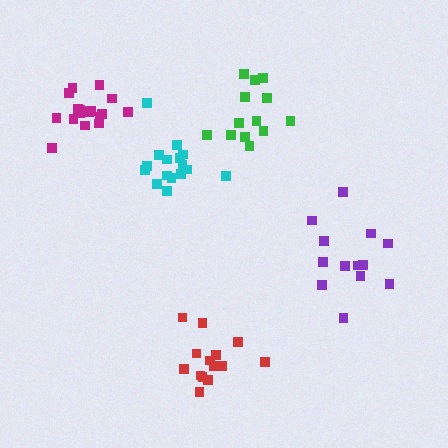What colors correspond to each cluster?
The clusters are colored: cyan, green, magenta, purple, red.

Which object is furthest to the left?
The magenta cluster is leftmost.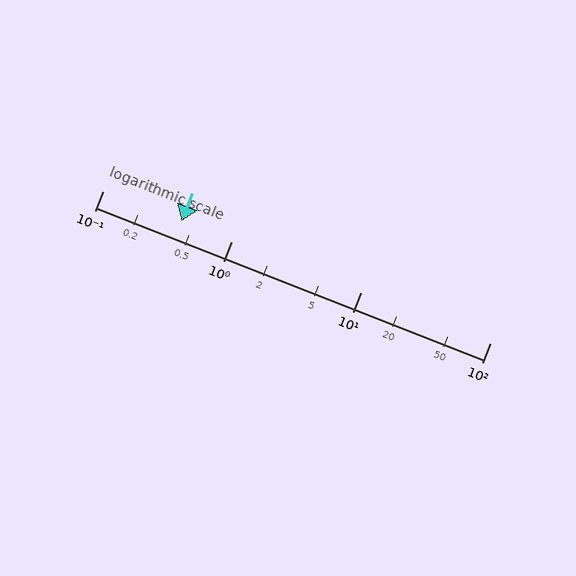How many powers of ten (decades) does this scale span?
The scale spans 3 decades, from 0.1 to 100.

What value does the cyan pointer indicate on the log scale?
The pointer indicates approximately 0.41.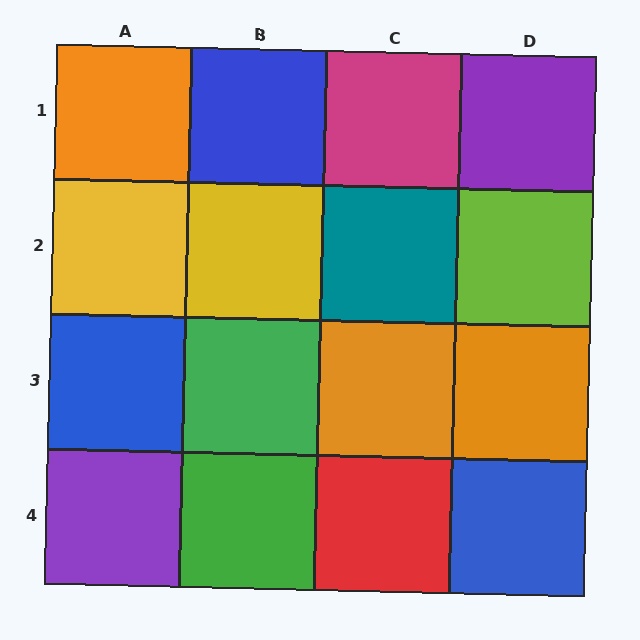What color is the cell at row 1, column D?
Purple.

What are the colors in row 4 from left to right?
Purple, green, red, blue.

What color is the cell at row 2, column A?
Yellow.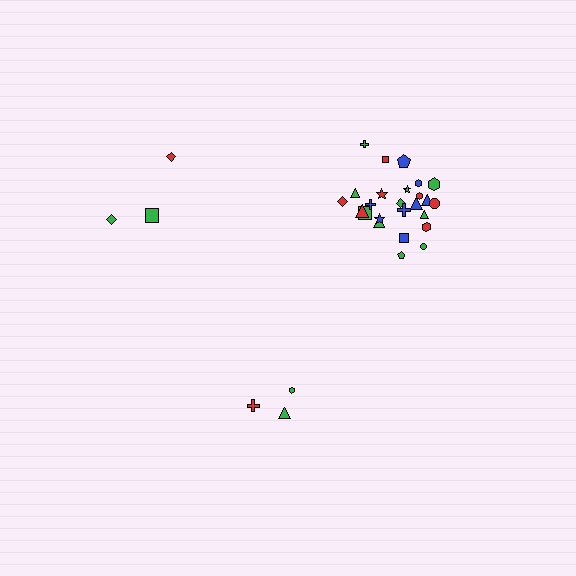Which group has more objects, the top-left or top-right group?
The top-right group.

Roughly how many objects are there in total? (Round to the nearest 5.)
Roughly 30 objects in total.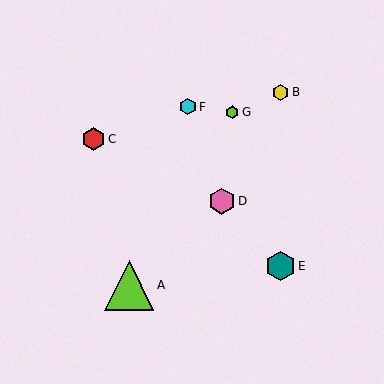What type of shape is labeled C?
Shape C is a red hexagon.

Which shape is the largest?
The lime triangle (labeled A) is the largest.